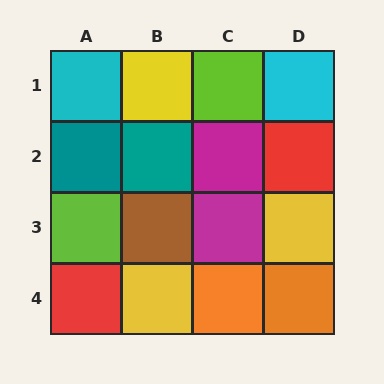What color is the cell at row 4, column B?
Yellow.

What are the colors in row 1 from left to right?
Cyan, yellow, lime, cyan.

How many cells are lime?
2 cells are lime.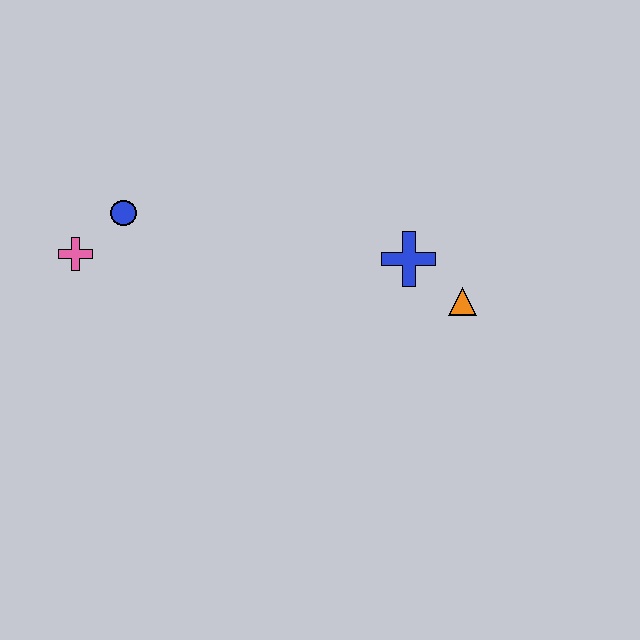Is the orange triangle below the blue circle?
Yes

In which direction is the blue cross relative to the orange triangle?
The blue cross is to the left of the orange triangle.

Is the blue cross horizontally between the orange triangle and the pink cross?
Yes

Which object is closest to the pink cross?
The blue circle is closest to the pink cross.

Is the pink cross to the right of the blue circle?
No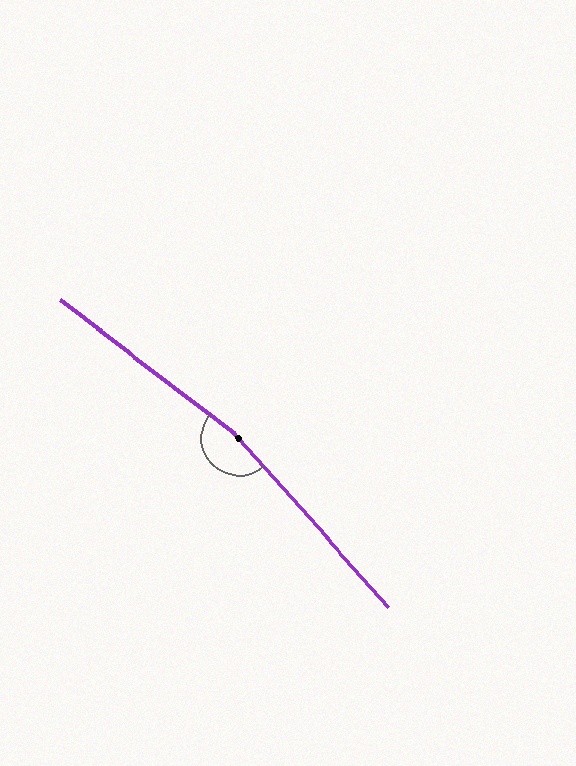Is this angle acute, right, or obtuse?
It is obtuse.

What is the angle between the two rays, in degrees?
Approximately 169 degrees.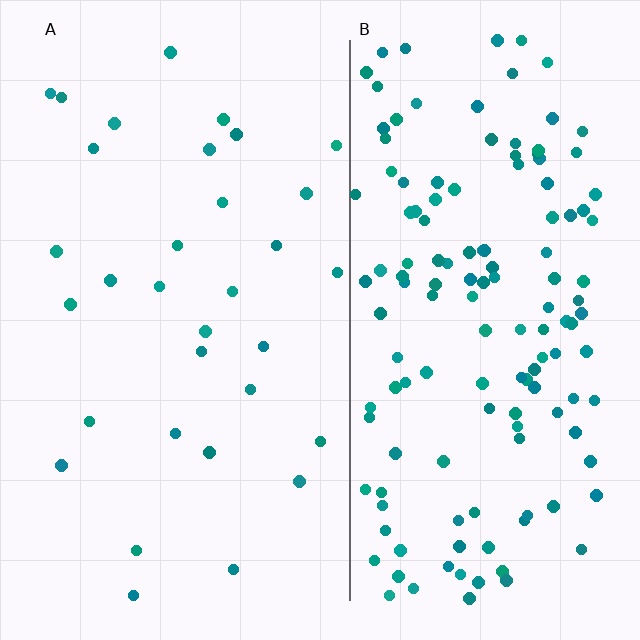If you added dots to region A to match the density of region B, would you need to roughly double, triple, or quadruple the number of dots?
Approximately quadruple.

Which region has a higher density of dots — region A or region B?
B (the right).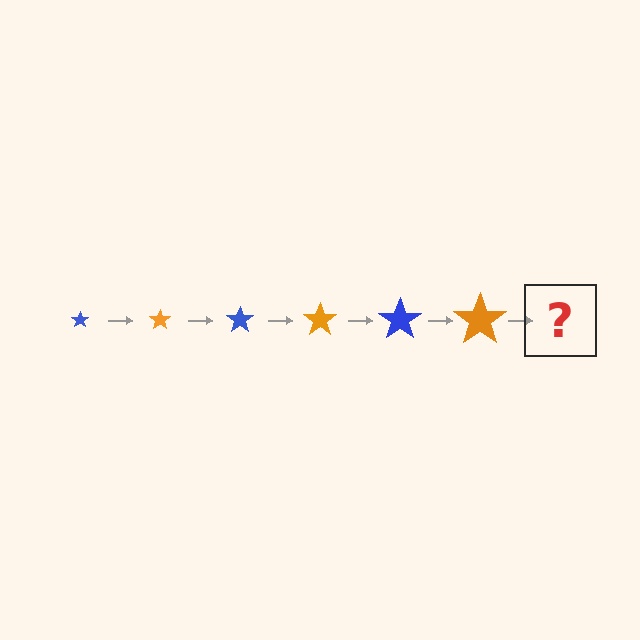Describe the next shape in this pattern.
It should be a blue star, larger than the previous one.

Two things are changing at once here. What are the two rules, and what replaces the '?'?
The two rules are that the star grows larger each step and the color cycles through blue and orange. The '?' should be a blue star, larger than the previous one.